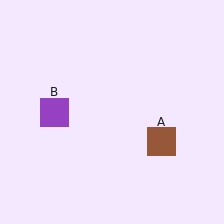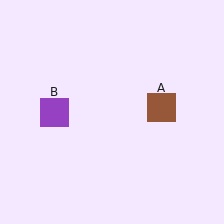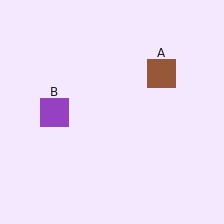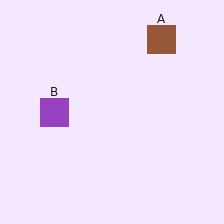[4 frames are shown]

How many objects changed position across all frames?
1 object changed position: brown square (object A).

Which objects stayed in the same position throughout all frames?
Purple square (object B) remained stationary.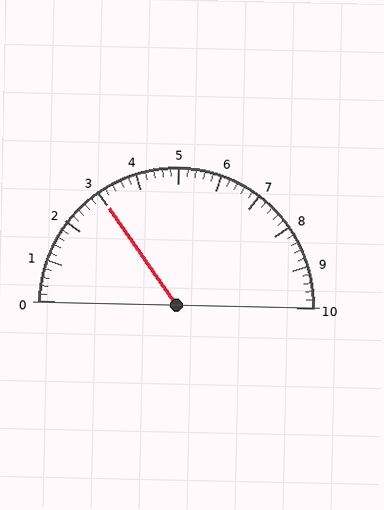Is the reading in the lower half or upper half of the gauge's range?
The reading is in the lower half of the range (0 to 10).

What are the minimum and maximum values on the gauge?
The gauge ranges from 0 to 10.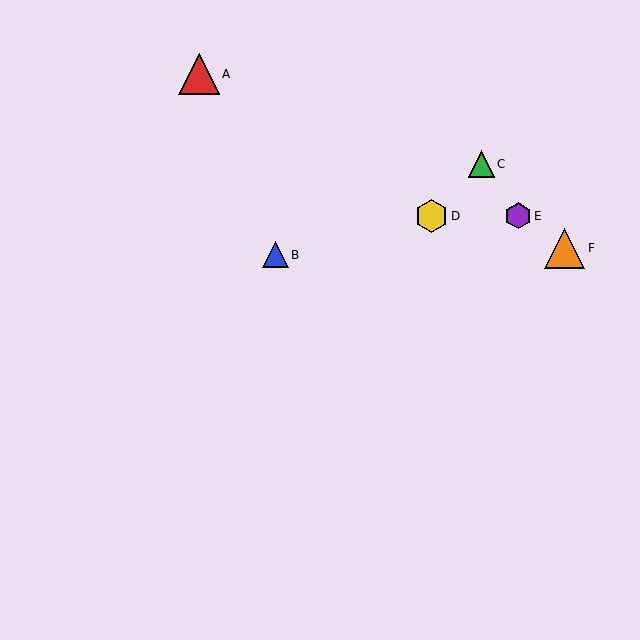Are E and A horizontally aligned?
No, E is at y≈216 and A is at y≈74.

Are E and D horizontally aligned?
Yes, both are at y≈216.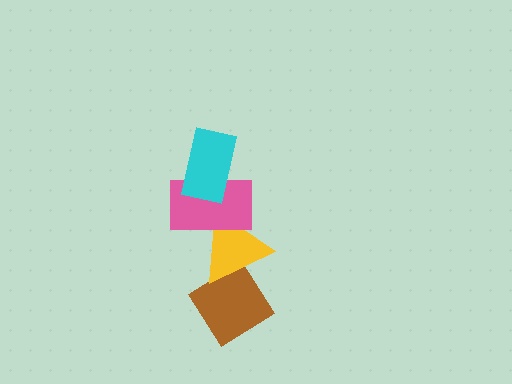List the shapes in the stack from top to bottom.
From top to bottom: the cyan rectangle, the pink rectangle, the yellow triangle, the brown diamond.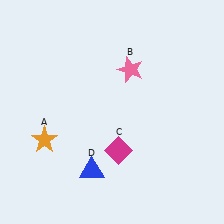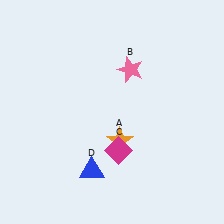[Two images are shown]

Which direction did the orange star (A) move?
The orange star (A) moved right.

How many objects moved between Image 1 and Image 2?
1 object moved between the two images.